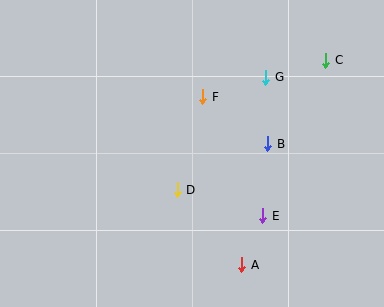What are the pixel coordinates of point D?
Point D is at (177, 190).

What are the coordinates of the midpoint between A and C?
The midpoint between A and C is at (284, 163).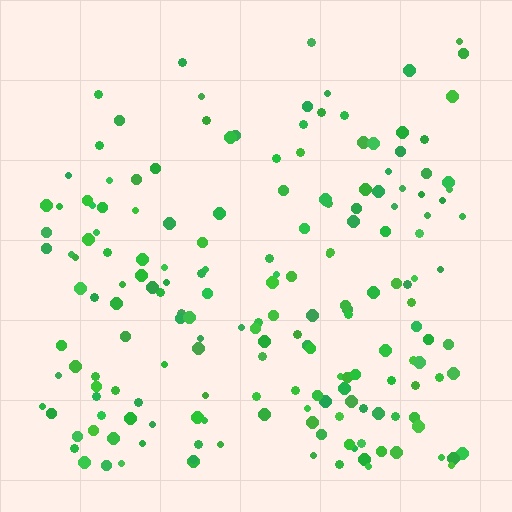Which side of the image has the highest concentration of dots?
The bottom.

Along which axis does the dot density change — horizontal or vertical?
Vertical.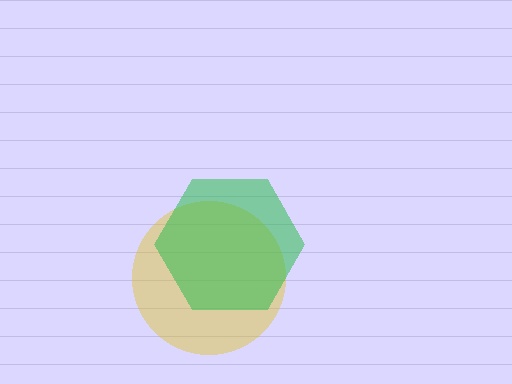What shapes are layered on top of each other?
The layered shapes are: a yellow circle, a green hexagon.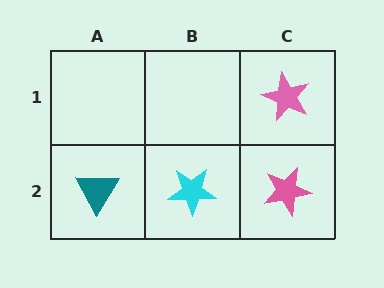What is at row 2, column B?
A cyan star.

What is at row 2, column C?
A pink star.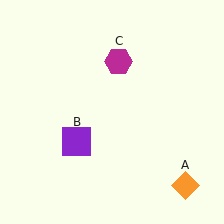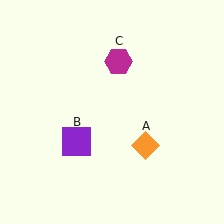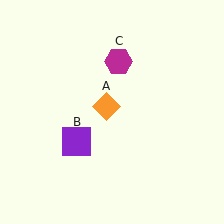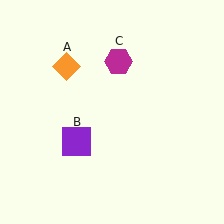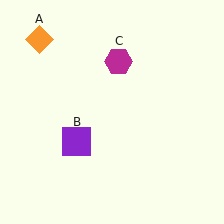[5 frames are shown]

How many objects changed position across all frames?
1 object changed position: orange diamond (object A).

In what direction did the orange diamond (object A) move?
The orange diamond (object A) moved up and to the left.